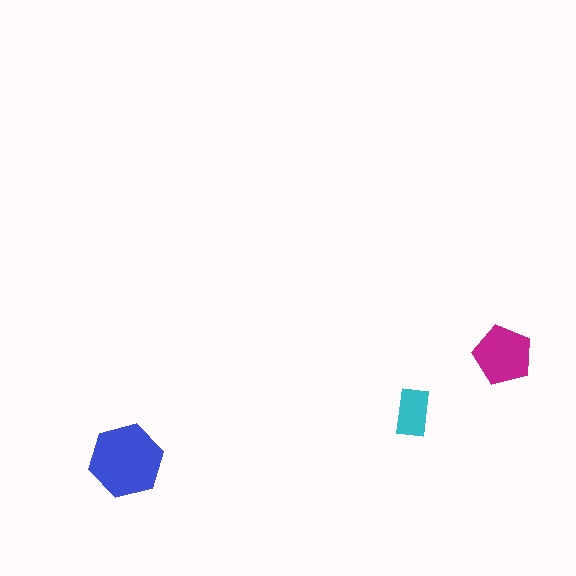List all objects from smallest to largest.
The cyan rectangle, the magenta pentagon, the blue hexagon.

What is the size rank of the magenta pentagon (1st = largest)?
2nd.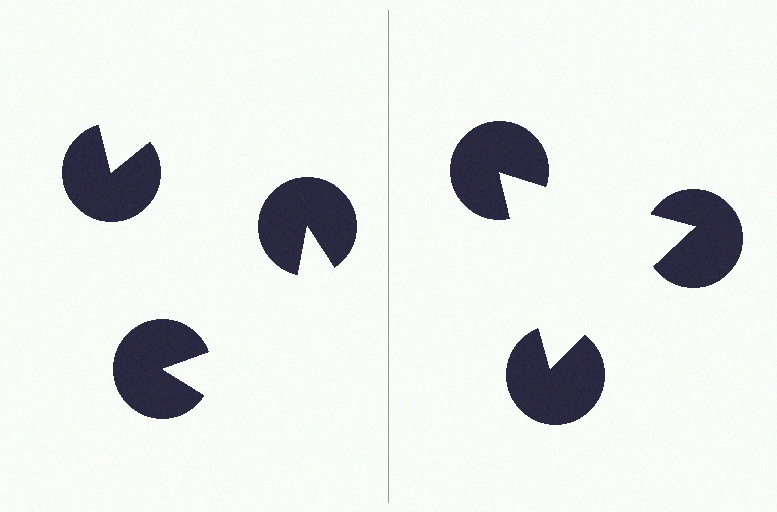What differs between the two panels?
The pac-man discs are positioned identically on both sides; only the wedge orientations differ. On the right they align to a triangle; on the left they are misaligned.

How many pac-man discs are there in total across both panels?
6 — 3 on each side.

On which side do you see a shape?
An illusory triangle appears on the right side. On the left side the wedge cuts are rotated, so no coherent shape forms.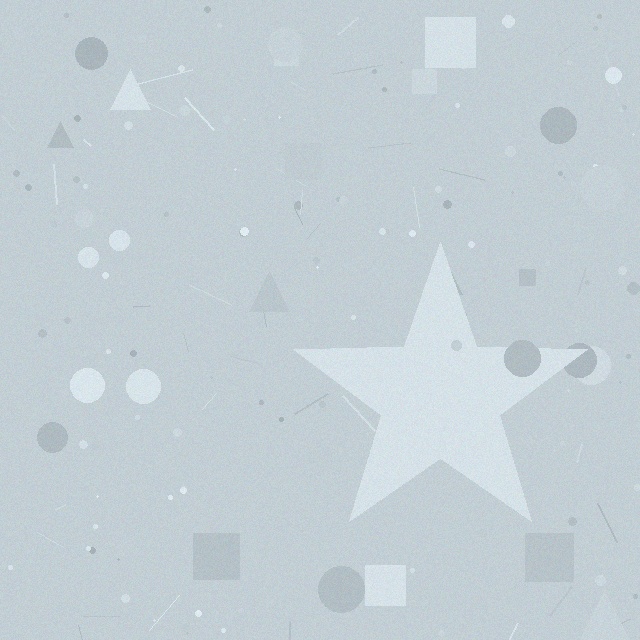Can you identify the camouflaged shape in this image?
The camouflaged shape is a star.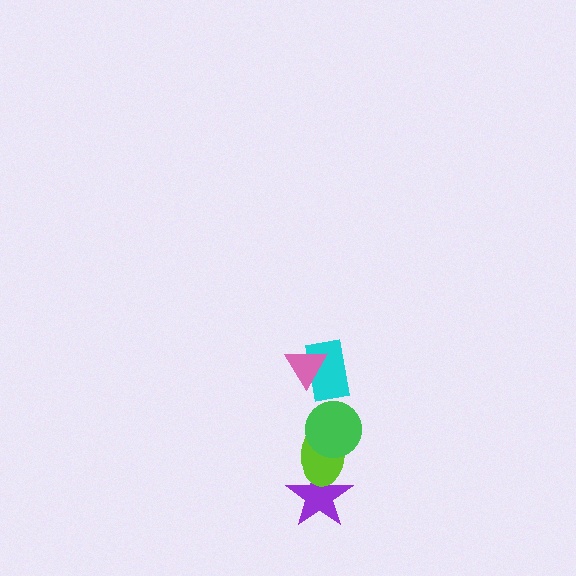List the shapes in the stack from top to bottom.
From top to bottom: the pink triangle, the cyan rectangle, the green circle, the lime ellipse, the purple star.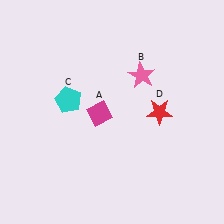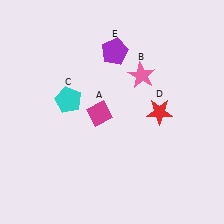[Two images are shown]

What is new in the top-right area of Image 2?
A purple pentagon (E) was added in the top-right area of Image 2.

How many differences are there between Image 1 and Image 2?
There is 1 difference between the two images.